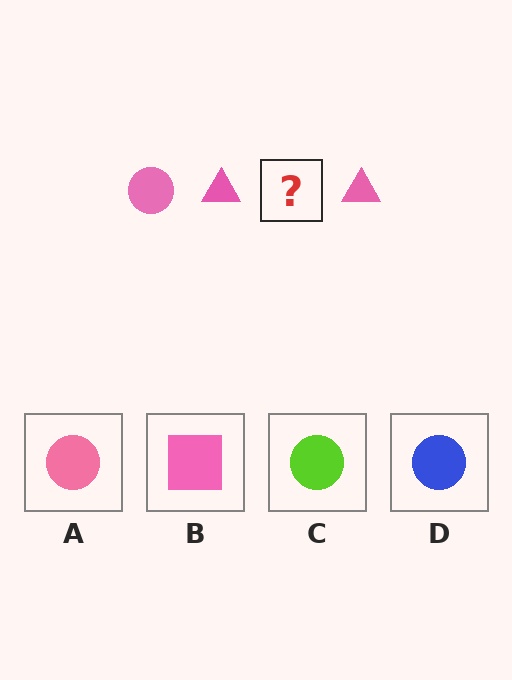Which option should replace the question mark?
Option A.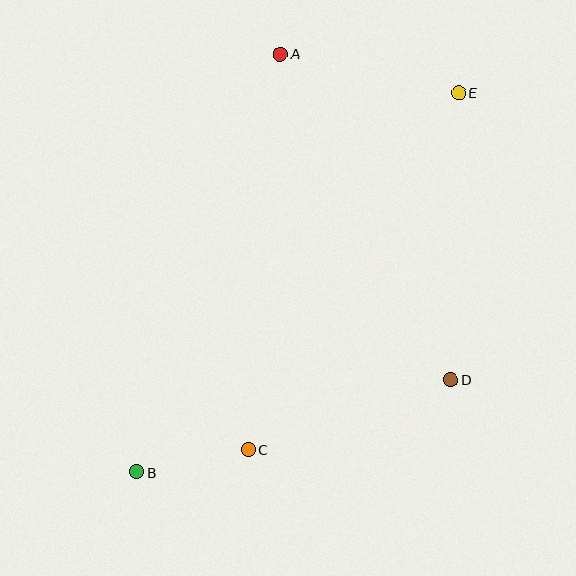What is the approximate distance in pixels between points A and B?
The distance between A and B is approximately 442 pixels.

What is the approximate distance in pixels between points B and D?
The distance between B and D is approximately 328 pixels.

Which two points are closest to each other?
Points B and C are closest to each other.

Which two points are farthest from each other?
Points B and E are farthest from each other.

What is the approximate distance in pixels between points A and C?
The distance between A and C is approximately 397 pixels.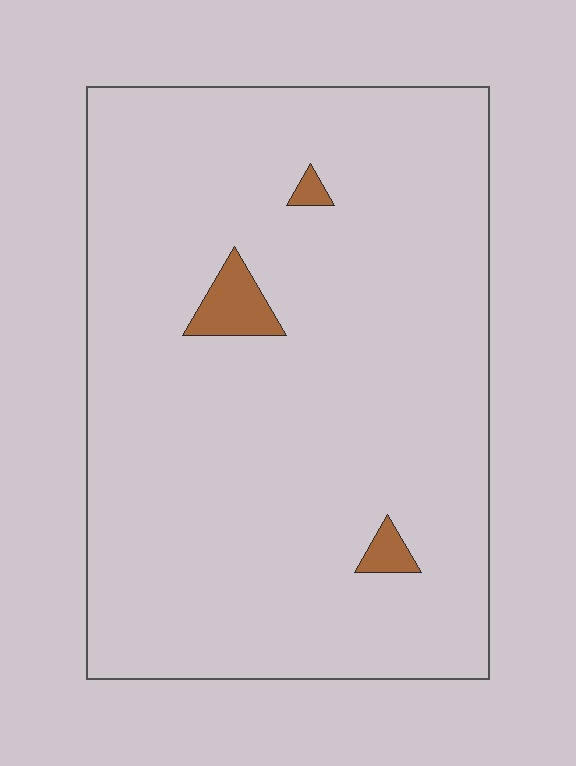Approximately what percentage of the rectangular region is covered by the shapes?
Approximately 5%.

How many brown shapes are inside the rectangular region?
3.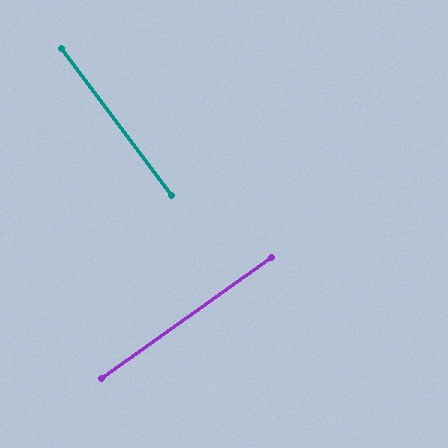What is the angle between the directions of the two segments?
Approximately 89 degrees.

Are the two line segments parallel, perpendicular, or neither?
Perpendicular — they meet at approximately 89°.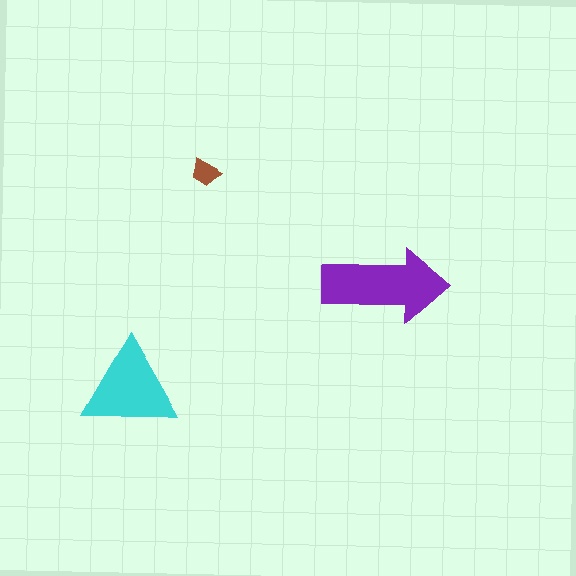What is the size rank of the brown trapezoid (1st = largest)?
3rd.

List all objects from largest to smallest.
The purple arrow, the cyan triangle, the brown trapezoid.